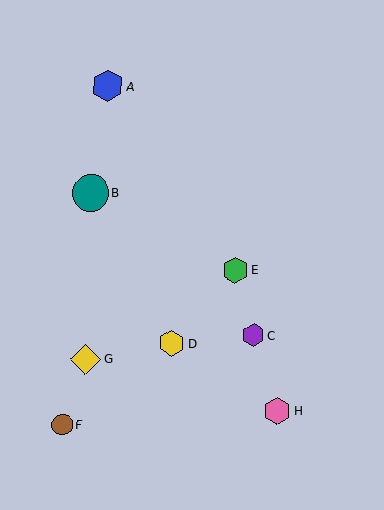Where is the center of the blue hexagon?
The center of the blue hexagon is at (108, 86).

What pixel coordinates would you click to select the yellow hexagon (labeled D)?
Click at (172, 343) to select the yellow hexagon D.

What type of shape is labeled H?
Shape H is a pink hexagon.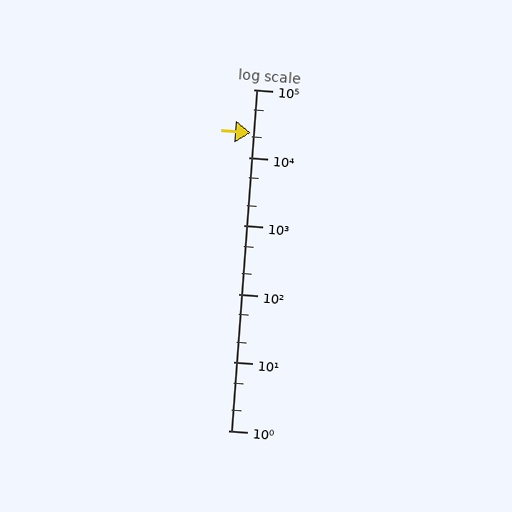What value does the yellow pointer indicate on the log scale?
The pointer indicates approximately 23000.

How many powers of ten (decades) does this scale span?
The scale spans 5 decades, from 1 to 100000.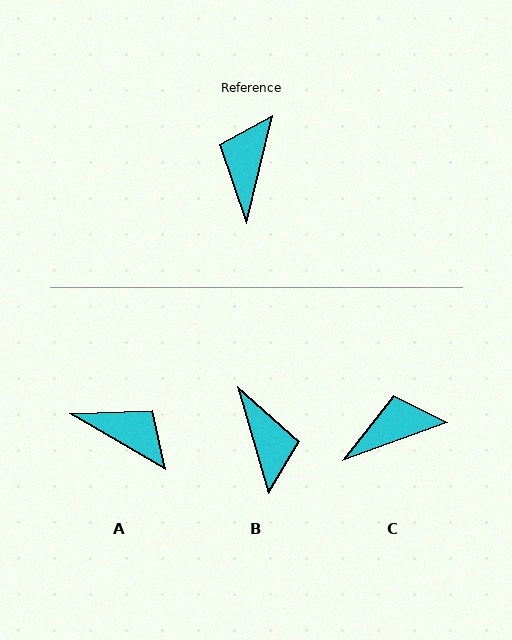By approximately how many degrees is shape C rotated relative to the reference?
Approximately 57 degrees clockwise.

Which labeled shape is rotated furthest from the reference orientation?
B, about 150 degrees away.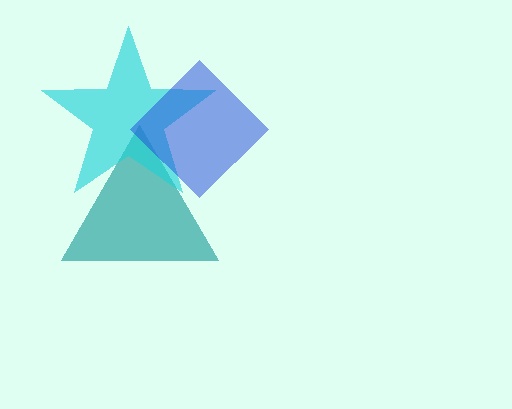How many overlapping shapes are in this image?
There are 3 overlapping shapes in the image.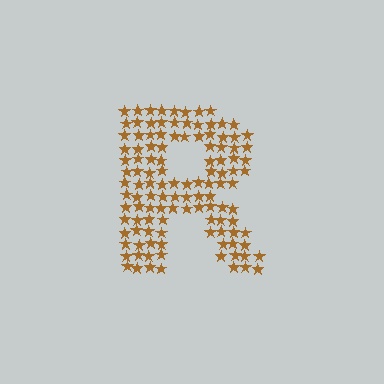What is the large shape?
The large shape is the letter R.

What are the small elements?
The small elements are stars.